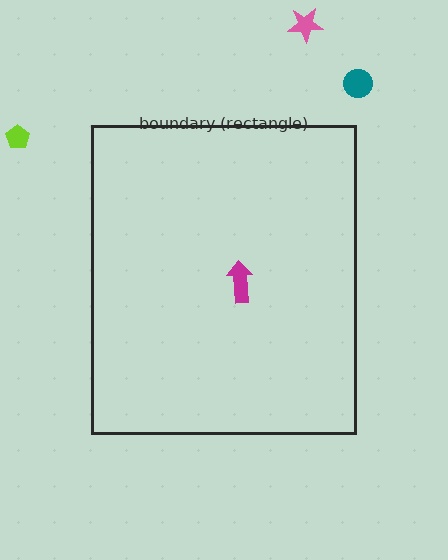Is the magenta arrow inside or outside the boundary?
Inside.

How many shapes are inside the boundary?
1 inside, 3 outside.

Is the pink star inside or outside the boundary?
Outside.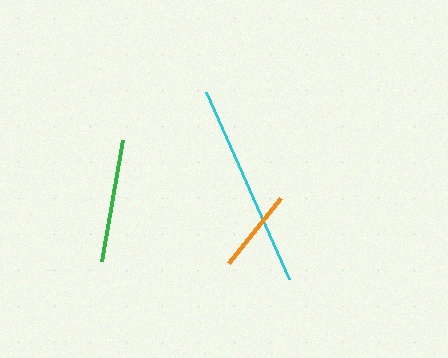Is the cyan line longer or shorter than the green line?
The cyan line is longer than the green line.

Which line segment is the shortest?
The orange line is the shortest at approximately 83 pixels.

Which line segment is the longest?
The cyan line is the longest at approximately 205 pixels.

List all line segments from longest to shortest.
From longest to shortest: cyan, green, orange.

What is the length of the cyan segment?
The cyan segment is approximately 205 pixels long.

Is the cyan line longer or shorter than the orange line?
The cyan line is longer than the orange line.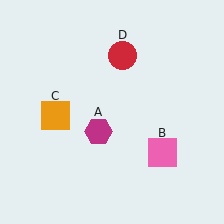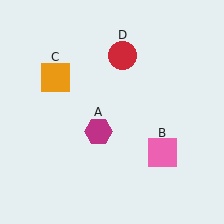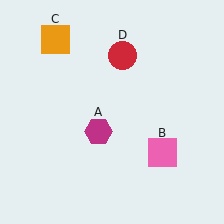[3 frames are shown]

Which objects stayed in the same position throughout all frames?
Magenta hexagon (object A) and pink square (object B) and red circle (object D) remained stationary.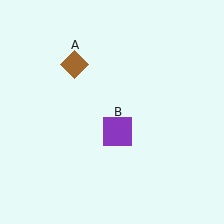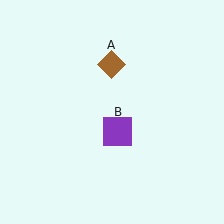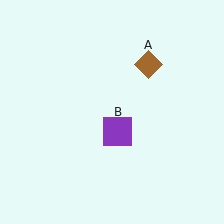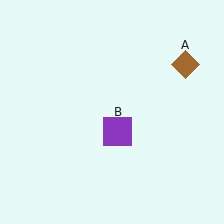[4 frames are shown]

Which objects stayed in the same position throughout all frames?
Purple square (object B) remained stationary.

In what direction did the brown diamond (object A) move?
The brown diamond (object A) moved right.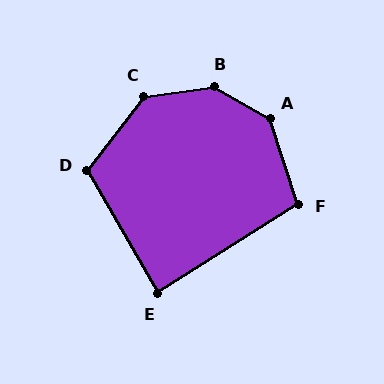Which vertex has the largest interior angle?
B, at approximately 143 degrees.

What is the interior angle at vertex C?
Approximately 135 degrees (obtuse).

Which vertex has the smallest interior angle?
E, at approximately 87 degrees.